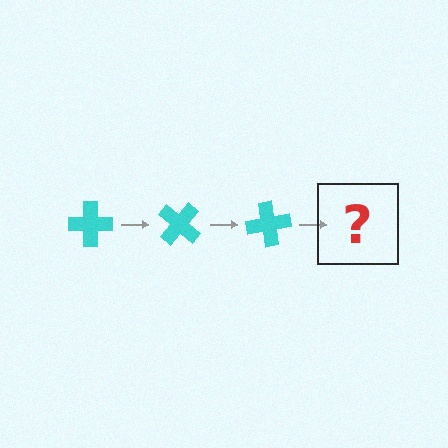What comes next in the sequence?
The next element should be a cyan cross rotated 120 degrees.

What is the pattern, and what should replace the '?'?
The pattern is that the cross rotates 40 degrees each step. The '?' should be a cyan cross rotated 120 degrees.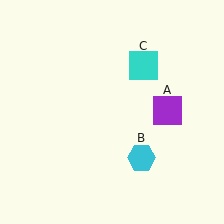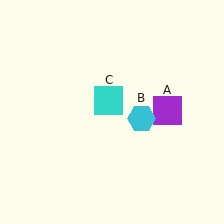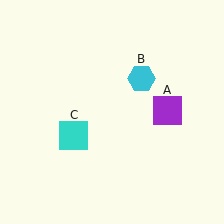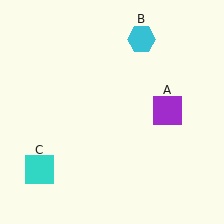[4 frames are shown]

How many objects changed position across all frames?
2 objects changed position: cyan hexagon (object B), cyan square (object C).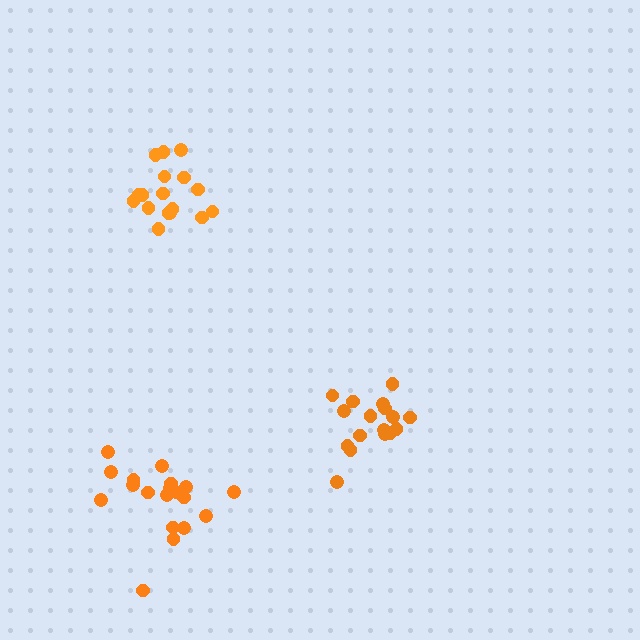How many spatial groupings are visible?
There are 3 spatial groupings.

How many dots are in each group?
Group 1: 17 dots, Group 2: 17 dots, Group 3: 19 dots (53 total).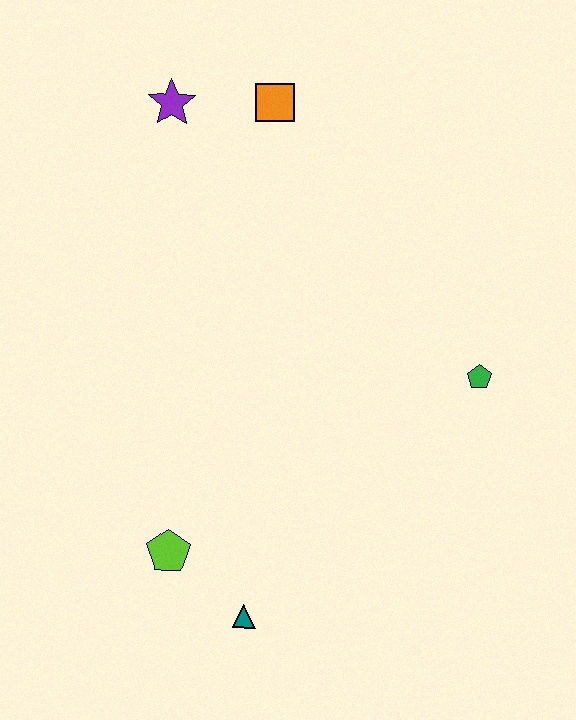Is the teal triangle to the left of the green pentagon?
Yes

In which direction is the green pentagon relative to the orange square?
The green pentagon is below the orange square.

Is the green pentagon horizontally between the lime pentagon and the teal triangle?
No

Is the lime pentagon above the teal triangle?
Yes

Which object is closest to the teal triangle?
The lime pentagon is closest to the teal triangle.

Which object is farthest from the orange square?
The teal triangle is farthest from the orange square.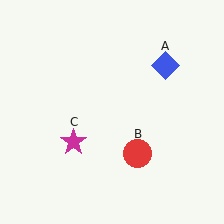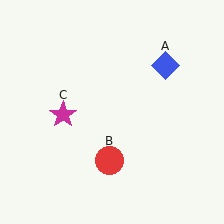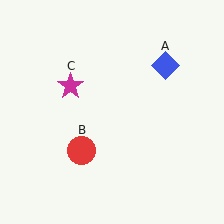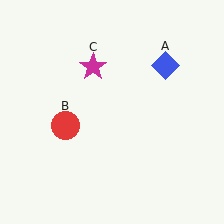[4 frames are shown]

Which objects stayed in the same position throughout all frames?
Blue diamond (object A) remained stationary.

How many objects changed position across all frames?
2 objects changed position: red circle (object B), magenta star (object C).